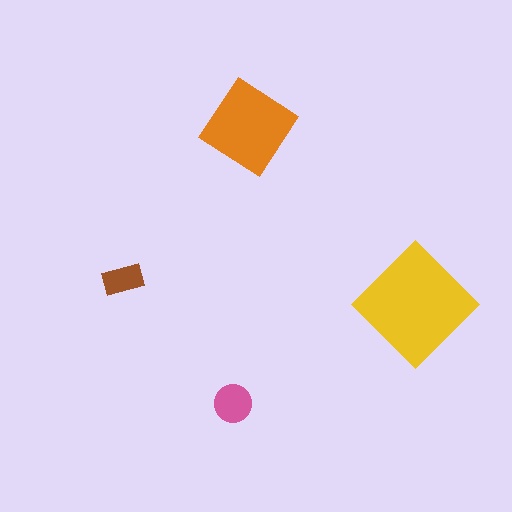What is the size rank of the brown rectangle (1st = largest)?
4th.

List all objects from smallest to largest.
The brown rectangle, the pink circle, the orange diamond, the yellow diamond.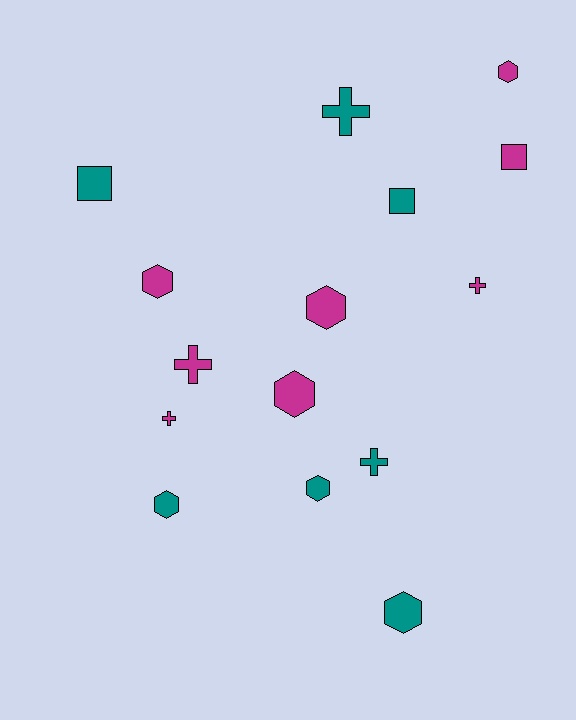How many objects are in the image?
There are 15 objects.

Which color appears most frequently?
Magenta, with 8 objects.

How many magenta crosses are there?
There are 3 magenta crosses.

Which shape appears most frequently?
Hexagon, with 7 objects.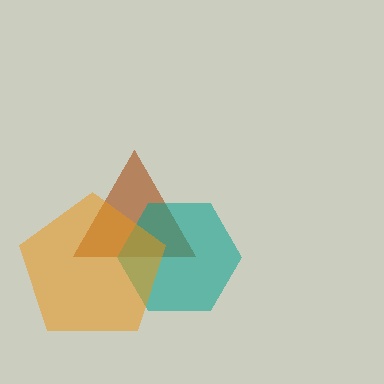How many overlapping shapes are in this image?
There are 3 overlapping shapes in the image.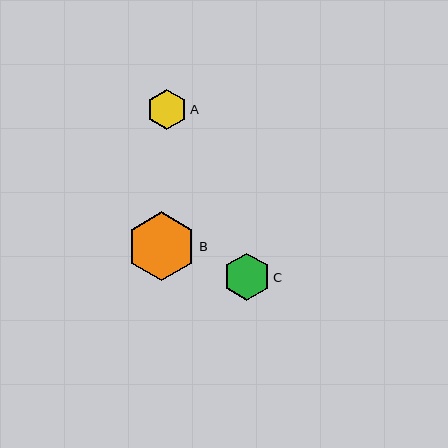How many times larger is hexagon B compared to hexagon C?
Hexagon B is approximately 1.5 times the size of hexagon C.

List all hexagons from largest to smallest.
From largest to smallest: B, C, A.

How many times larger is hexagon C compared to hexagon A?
Hexagon C is approximately 1.2 times the size of hexagon A.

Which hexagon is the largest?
Hexagon B is the largest with a size of approximately 69 pixels.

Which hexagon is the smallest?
Hexagon A is the smallest with a size of approximately 40 pixels.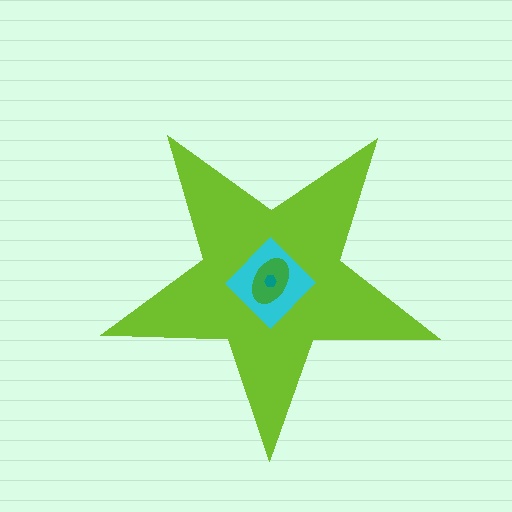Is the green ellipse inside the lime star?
Yes.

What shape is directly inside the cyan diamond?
The green ellipse.